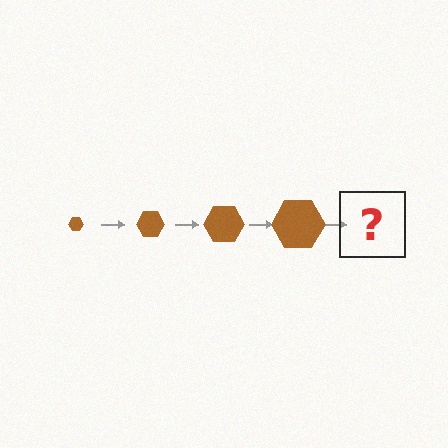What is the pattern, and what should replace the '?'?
The pattern is that the hexagon gets progressively larger each step. The '?' should be a brown hexagon, larger than the previous one.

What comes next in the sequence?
The next element should be a brown hexagon, larger than the previous one.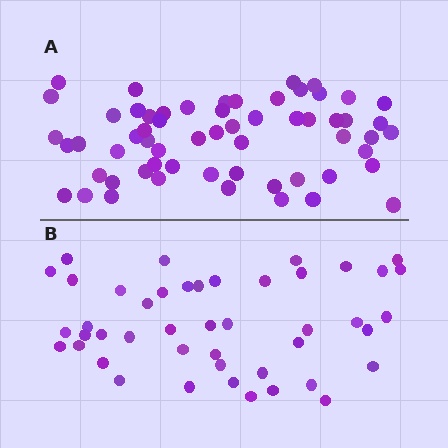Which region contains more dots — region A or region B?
Region A (the top region) has more dots.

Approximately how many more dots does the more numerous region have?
Region A has approximately 15 more dots than region B.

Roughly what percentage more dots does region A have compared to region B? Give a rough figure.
About 35% more.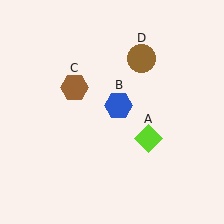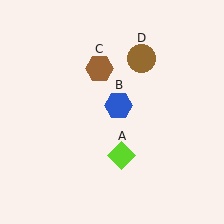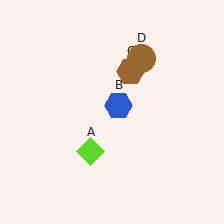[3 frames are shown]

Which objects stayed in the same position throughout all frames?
Blue hexagon (object B) and brown circle (object D) remained stationary.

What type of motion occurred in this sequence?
The lime diamond (object A), brown hexagon (object C) rotated clockwise around the center of the scene.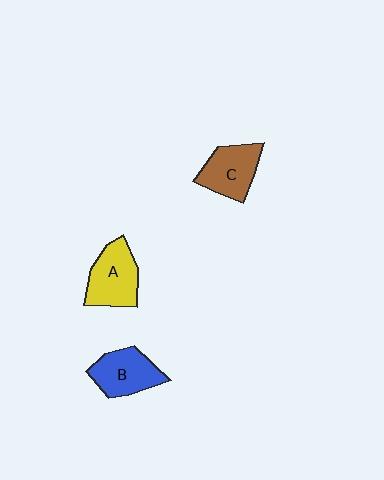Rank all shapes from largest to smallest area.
From largest to smallest: A (yellow), B (blue), C (brown).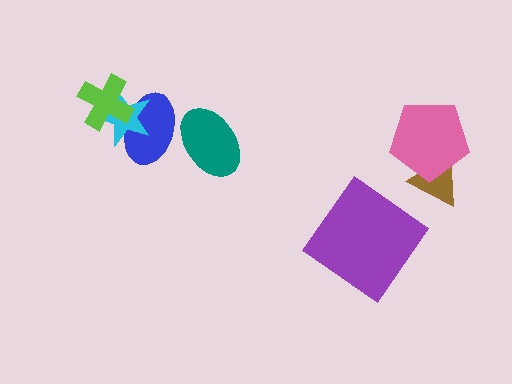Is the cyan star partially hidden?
Yes, it is partially covered by another shape.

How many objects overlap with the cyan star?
2 objects overlap with the cyan star.